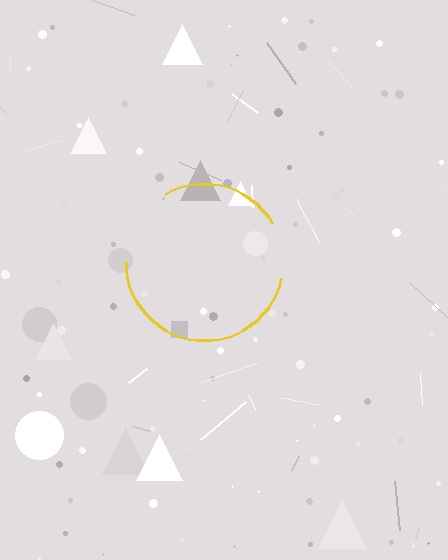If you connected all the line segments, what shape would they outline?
They would outline a circle.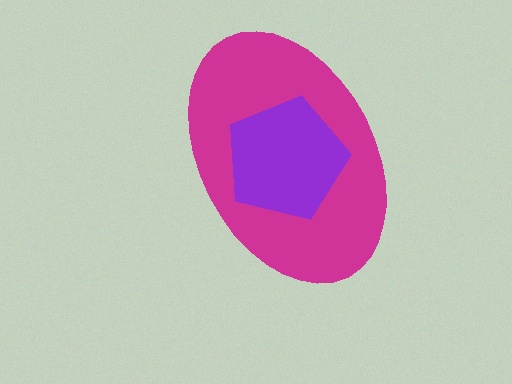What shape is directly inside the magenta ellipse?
The purple pentagon.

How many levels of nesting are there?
2.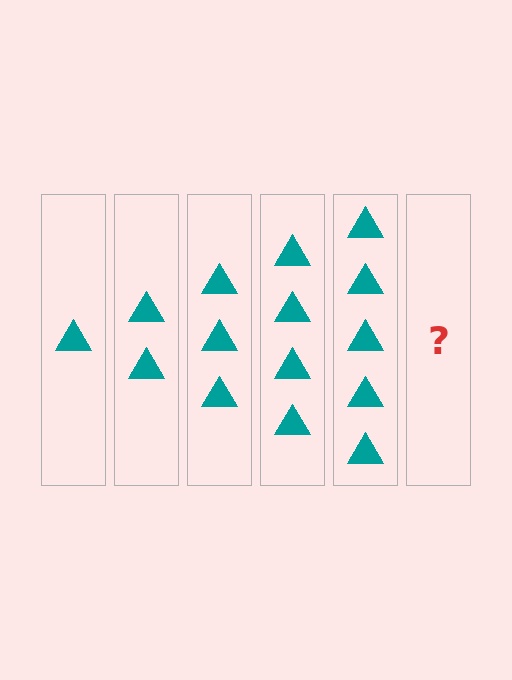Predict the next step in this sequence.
The next step is 6 triangles.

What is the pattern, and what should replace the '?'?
The pattern is that each step adds one more triangle. The '?' should be 6 triangles.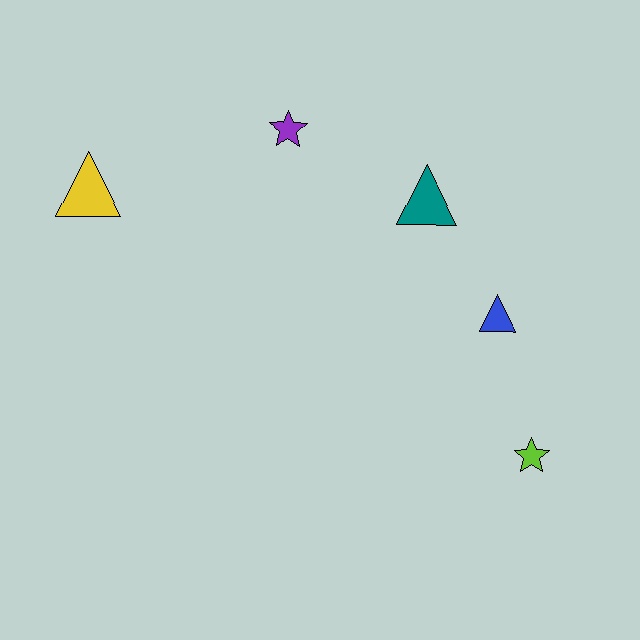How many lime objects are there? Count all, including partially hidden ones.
There is 1 lime object.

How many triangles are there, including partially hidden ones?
There are 3 triangles.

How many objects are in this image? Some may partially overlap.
There are 5 objects.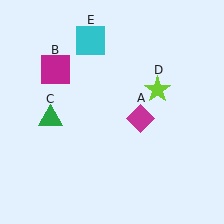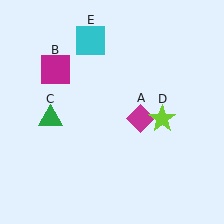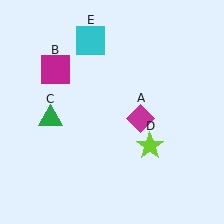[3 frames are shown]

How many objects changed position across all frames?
1 object changed position: lime star (object D).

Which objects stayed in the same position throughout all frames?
Magenta diamond (object A) and magenta square (object B) and green triangle (object C) and cyan square (object E) remained stationary.